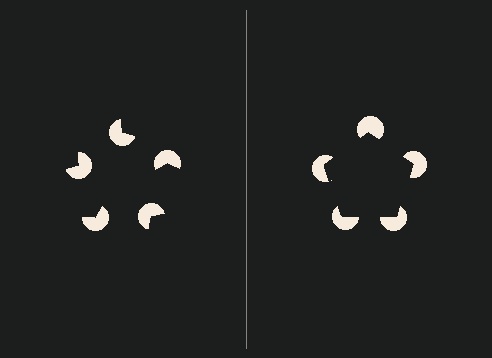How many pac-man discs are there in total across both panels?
10 — 5 on each side.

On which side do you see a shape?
An illusory pentagon appears on the right side. On the left side the wedge cuts are rotated, so no coherent shape forms.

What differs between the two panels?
The pac-man discs are positioned identically on both sides; only the wedge orientations differ. On the right they align to a pentagon; on the left they are misaligned.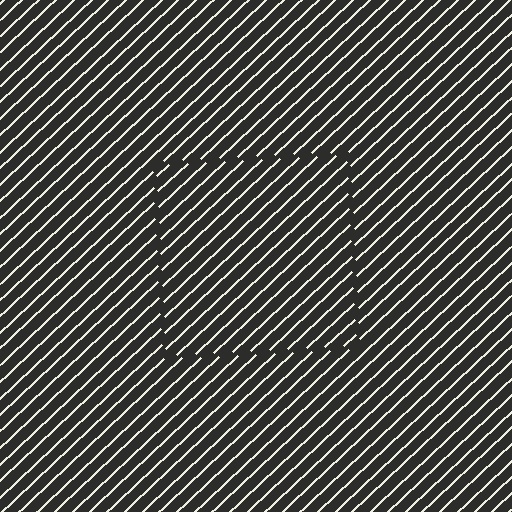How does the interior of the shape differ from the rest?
The interior of the shape contains the same grating, shifted by half a period — the contour is defined by the phase discontinuity where line-ends from the inner and outer gratings abut.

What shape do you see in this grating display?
An illusory square. The interior of the shape contains the same grating, shifted by half a period — the contour is defined by the phase discontinuity where line-ends from the inner and outer gratings abut.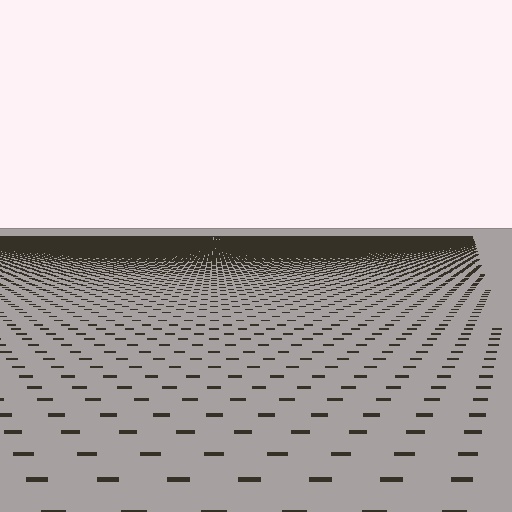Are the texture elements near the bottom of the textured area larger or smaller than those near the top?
Larger. Near the bottom, elements are closer to the viewer and appear at a bigger on-screen size.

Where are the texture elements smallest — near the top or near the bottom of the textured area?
Near the top.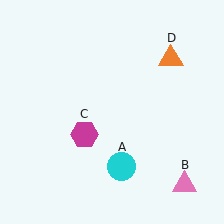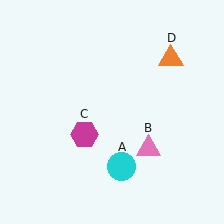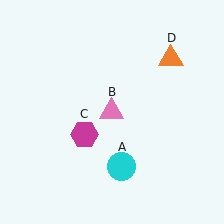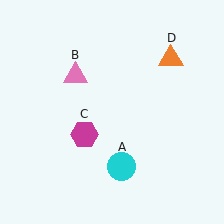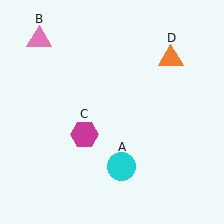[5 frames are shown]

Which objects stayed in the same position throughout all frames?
Cyan circle (object A) and magenta hexagon (object C) and orange triangle (object D) remained stationary.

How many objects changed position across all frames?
1 object changed position: pink triangle (object B).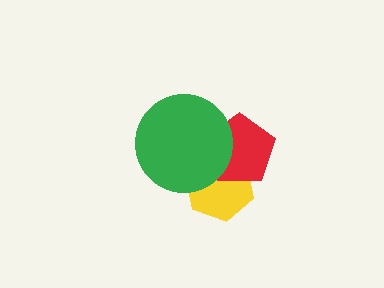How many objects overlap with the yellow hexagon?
2 objects overlap with the yellow hexagon.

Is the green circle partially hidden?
No, no other shape covers it.